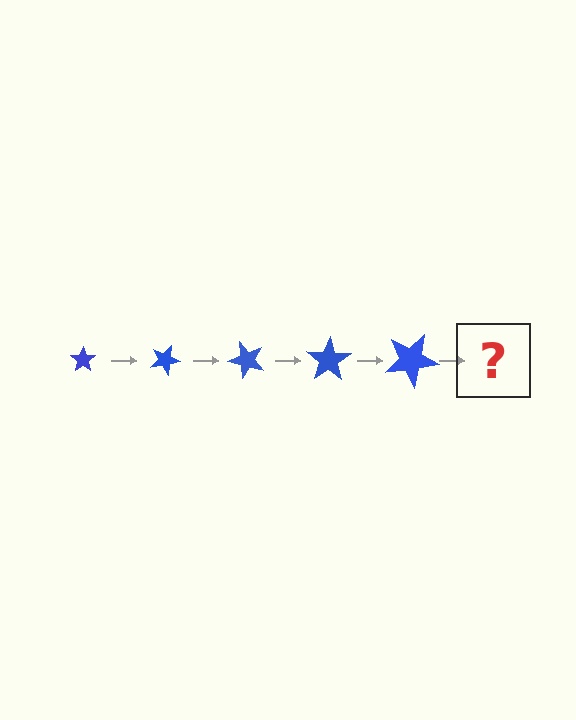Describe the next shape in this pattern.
It should be a star, larger than the previous one and rotated 125 degrees from the start.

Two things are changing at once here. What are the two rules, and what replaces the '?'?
The two rules are that the star grows larger each step and it rotates 25 degrees each step. The '?' should be a star, larger than the previous one and rotated 125 degrees from the start.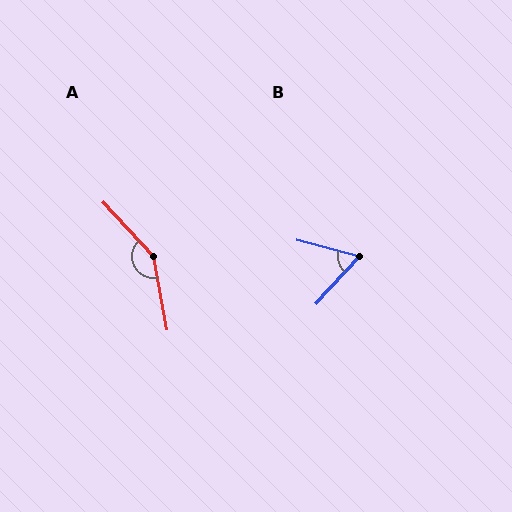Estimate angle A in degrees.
Approximately 147 degrees.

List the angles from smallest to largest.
B (62°), A (147°).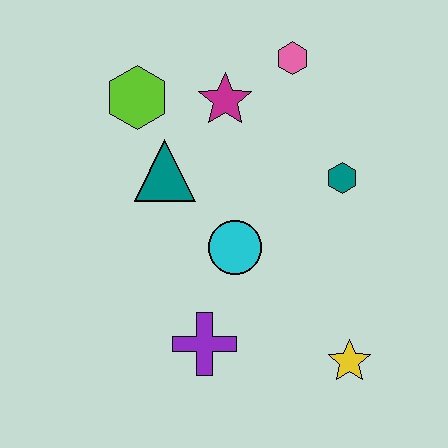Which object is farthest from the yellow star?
The lime hexagon is farthest from the yellow star.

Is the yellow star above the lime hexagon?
No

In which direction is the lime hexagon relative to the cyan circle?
The lime hexagon is above the cyan circle.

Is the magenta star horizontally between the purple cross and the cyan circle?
Yes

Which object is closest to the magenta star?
The pink hexagon is closest to the magenta star.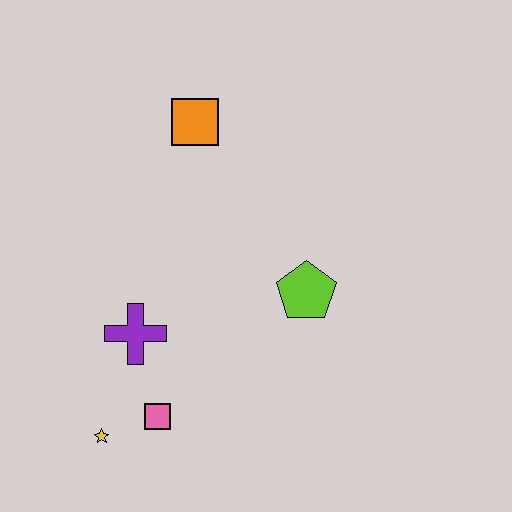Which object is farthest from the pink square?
The orange square is farthest from the pink square.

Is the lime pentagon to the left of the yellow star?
No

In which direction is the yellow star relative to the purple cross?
The yellow star is below the purple cross.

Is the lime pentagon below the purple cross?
No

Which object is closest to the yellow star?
The pink square is closest to the yellow star.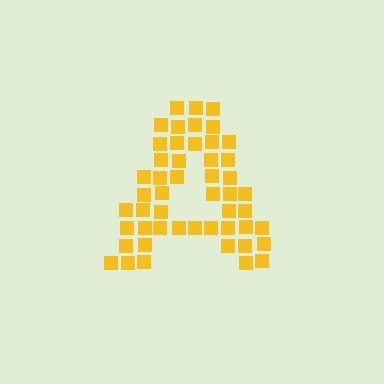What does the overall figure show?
The overall figure shows the letter A.